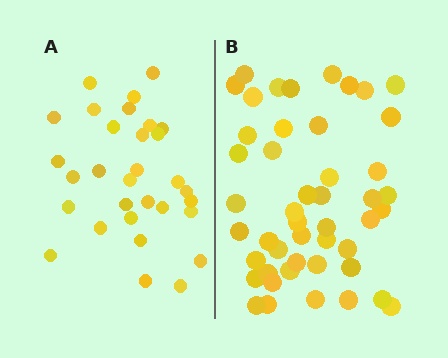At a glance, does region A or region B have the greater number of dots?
Region B (the right region) has more dots.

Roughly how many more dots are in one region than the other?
Region B has approximately 15 more dots than region A.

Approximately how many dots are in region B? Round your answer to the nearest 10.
About 50 dots. (The exact count is 47, which rounds to 50.)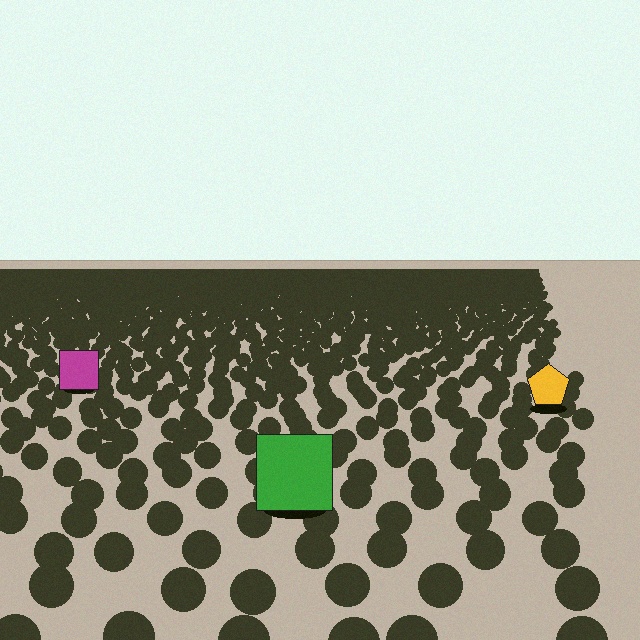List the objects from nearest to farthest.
From nearest to farthest: the green square, the yellow pentagon, the magenta square.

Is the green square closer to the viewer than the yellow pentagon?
Yes. The green square is closer — you can tell from the texture gradient: the ground texture is coarser near it.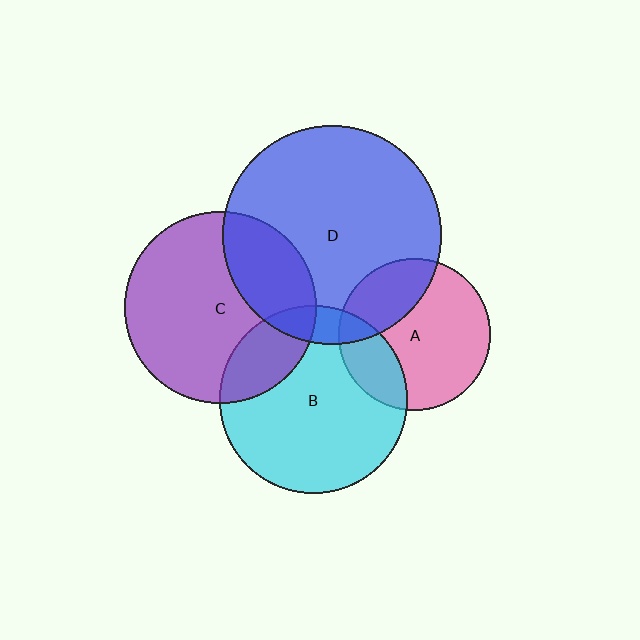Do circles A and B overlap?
Yes.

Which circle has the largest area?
Circle D (blue).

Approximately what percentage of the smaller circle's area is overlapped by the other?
Approximately 25%.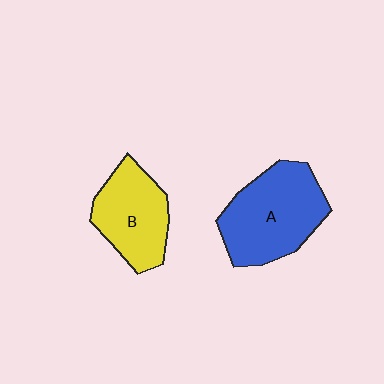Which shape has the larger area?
Shape A (blue).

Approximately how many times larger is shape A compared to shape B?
Approximately 1.3 times.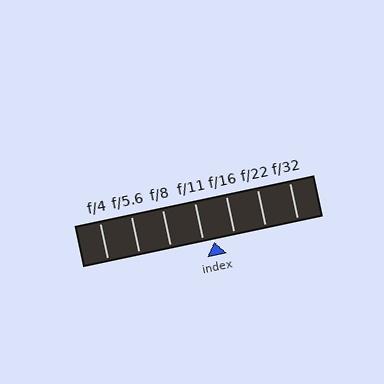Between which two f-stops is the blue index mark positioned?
The index mark is between f/11 and f/16.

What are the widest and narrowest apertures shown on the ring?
The widest aperture shown is f/4 and the narrowest is f/32.